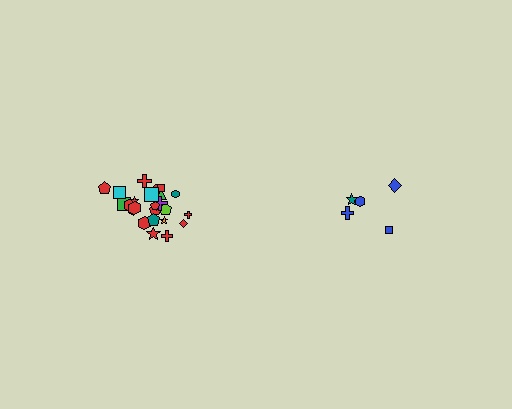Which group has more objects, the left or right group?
The left group.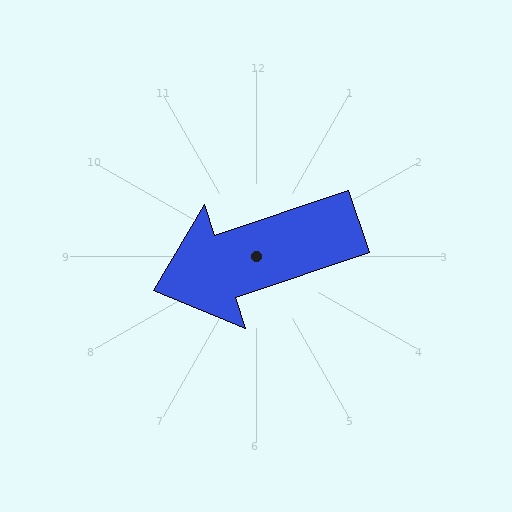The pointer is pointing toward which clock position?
Roughly 8 o'clock.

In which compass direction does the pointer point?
West.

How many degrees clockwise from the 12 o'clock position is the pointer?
Approximately 251 degrees.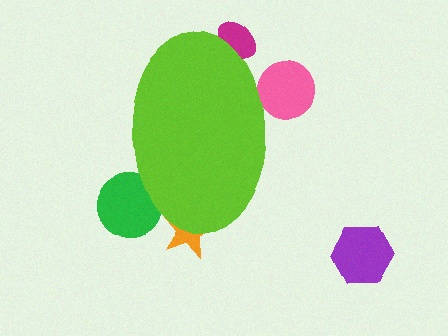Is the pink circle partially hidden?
Yes, the pink circle is partially hidden behind the lime ellipse.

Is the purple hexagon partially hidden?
No, the purple hexagon is fully visible.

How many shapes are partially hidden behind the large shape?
4 shapes are partially hidden.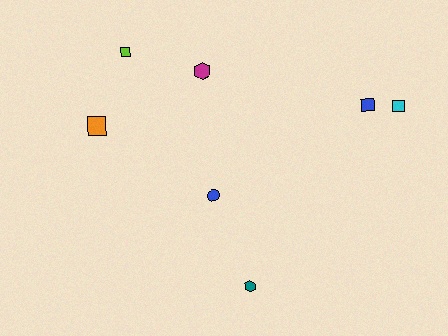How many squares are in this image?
There are 4 squares.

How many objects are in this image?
There are 7 objects.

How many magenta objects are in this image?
There is 1 magenta object.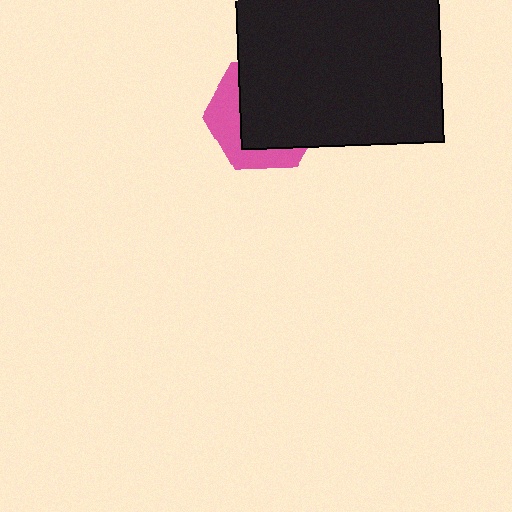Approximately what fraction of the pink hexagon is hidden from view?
Roughly 64% of the pink hexagon is hidden behind the black square.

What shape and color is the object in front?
The object in front is a black square.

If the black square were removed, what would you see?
You would see the complete pink hexagon.